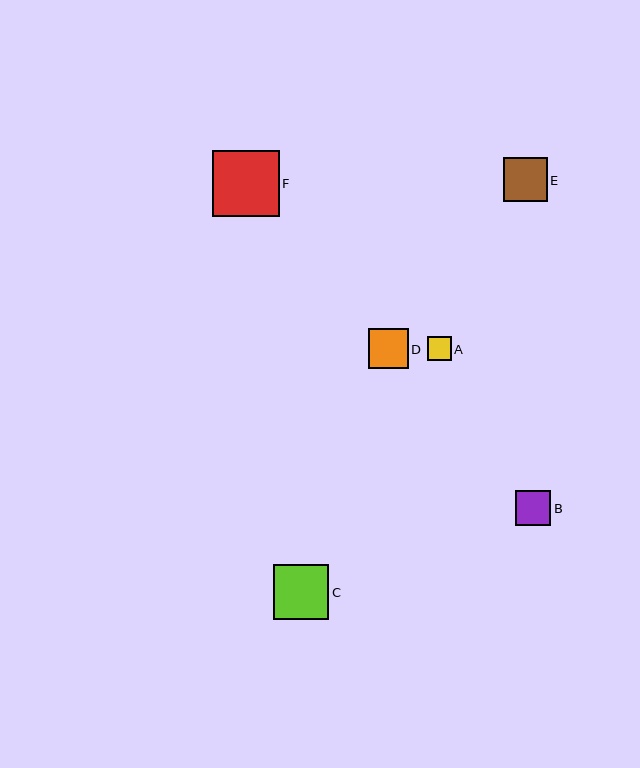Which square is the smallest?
Square A is the smallest with a size of approximately 24 pixels.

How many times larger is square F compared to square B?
Square F is approximately 1.9 times the size of square B.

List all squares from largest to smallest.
From largest to smallest: F, C, E, D, B, A.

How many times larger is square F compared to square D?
Square F is approximately 1.7 times the size of square D.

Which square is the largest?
Square F is the largest with a size of approximately 67 pixels.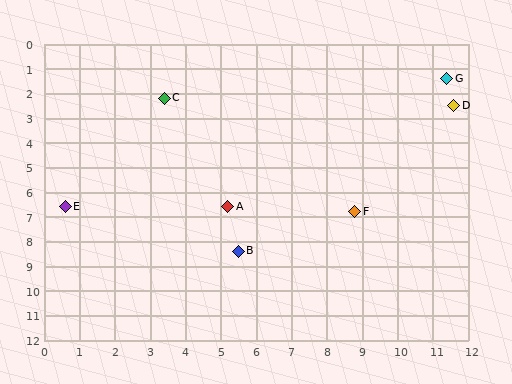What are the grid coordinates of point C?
Point C is at approximately (3.4, 2.2).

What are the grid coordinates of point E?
Point E is at approximately (0.6, 6.6).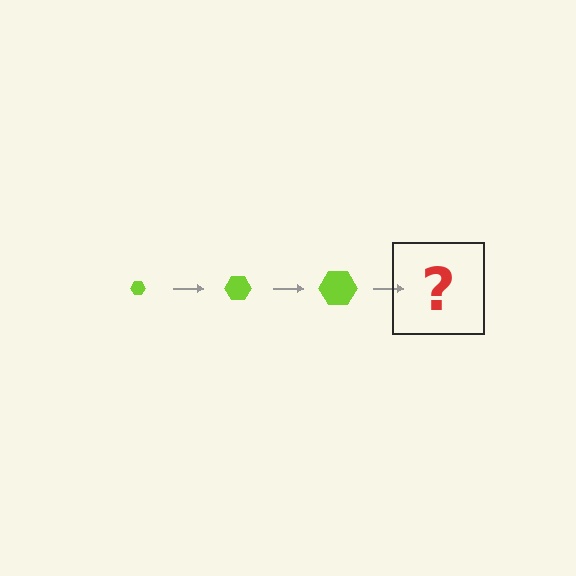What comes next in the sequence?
The next element should be a lime hexagon, larger than the previous one.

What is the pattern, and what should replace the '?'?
The pattern is that the hexagon gets progressively larger each step. The '?' should be a lime hexagon, larger than the previous one.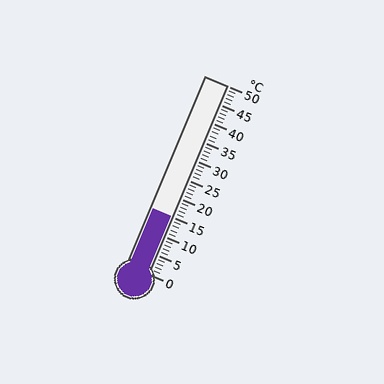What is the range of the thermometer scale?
The thermometer scale ranges from 0°C to 50°C.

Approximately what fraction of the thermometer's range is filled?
The thermometer is filled to approximately 30% of its range.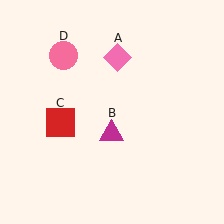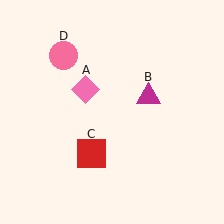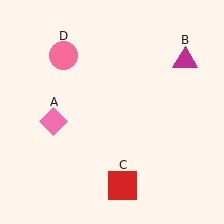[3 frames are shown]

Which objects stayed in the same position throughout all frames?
Pink circle (object D) remained stationary.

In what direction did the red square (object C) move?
The red square (object C) moved down and to the right.